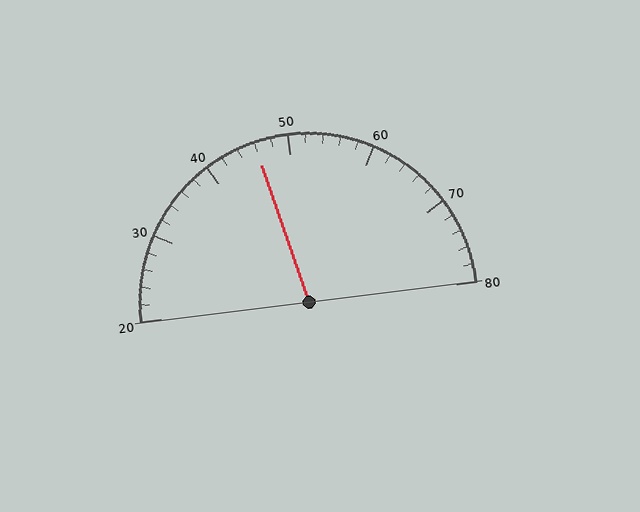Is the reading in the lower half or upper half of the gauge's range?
The reading is in the lower half of the range (20 to 80).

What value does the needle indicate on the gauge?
The needle indicates approximately 46.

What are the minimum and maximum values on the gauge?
The gauge ranges from 20 to 80.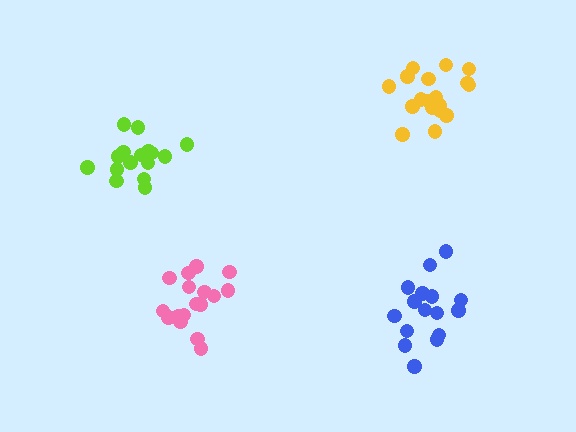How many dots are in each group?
Group 1: 17 dots, Group 2: 17 dots, Group 3: 18 dots, Group 4: 16 dots (68 total).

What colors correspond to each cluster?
The clusters are colored: pink, lime, yellow, blue.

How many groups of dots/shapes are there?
There are 4 groups.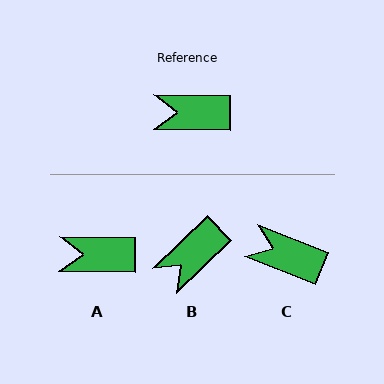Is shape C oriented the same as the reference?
No, it is off by about 21 degrees.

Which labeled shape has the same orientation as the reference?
A.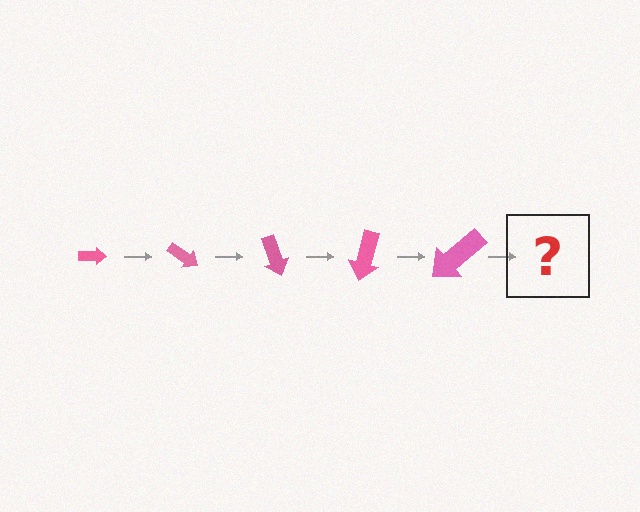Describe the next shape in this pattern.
It should be an arrow, larger than the previous one and rotated 175 degrees from the start.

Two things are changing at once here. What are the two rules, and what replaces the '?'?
The two rules are that the arrow grows larger each step and it rotates 35 degrees each step. The '?' should be an arrow, larger than the previous one and rotated 175 degrees from the start.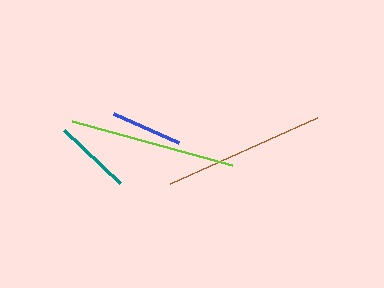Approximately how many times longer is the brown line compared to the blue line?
The brown line is approximately 2.3 times the length of the blue line.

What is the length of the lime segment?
The lime segment is approximately 165 pixels long.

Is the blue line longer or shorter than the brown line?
The brown line is longer than the blue line.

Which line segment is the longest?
The lime line is the longest at approximately 165 pixels.